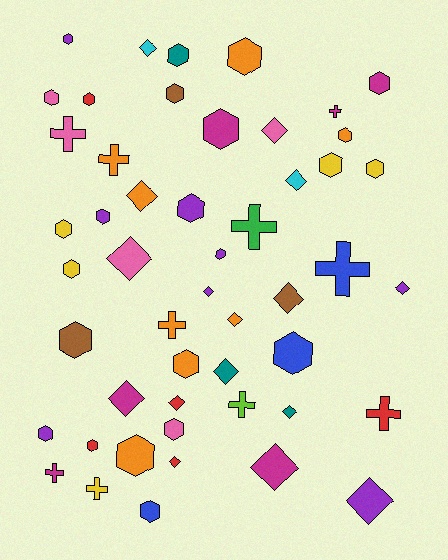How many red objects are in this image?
There are 5 red objects.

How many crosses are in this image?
There are 10 crosses.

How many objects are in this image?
There are 50 objects.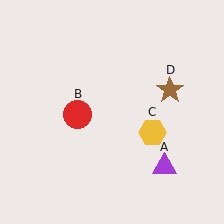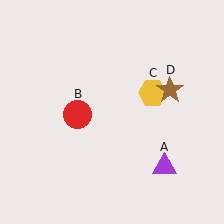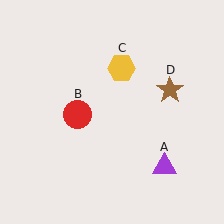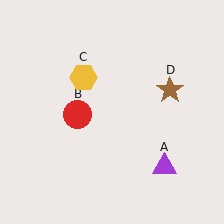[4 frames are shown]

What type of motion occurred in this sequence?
The yellow hexagon (object C) rotated counterclockwise around the center of the scene.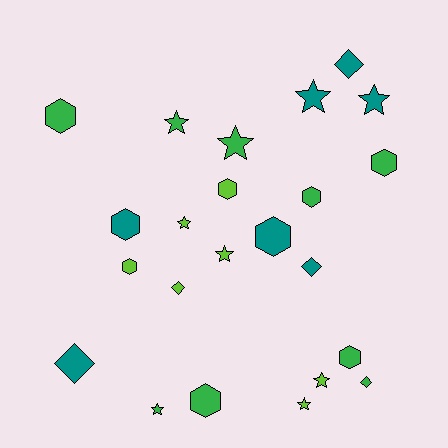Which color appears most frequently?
Green, with 9 objects.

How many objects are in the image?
There are 23 objects.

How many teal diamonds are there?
There are 3 teal diamonds.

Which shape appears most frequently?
Hexagon, with 9 objects.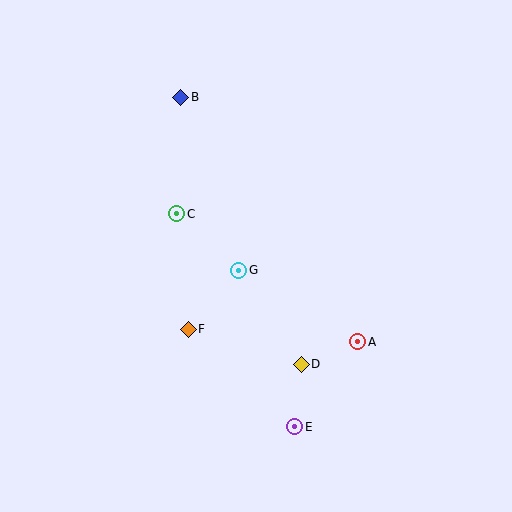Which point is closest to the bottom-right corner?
Point A is closest to the bottom-right corner.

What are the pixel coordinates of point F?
Point F is at (188, 329).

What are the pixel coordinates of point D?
Point D is at (301, 364).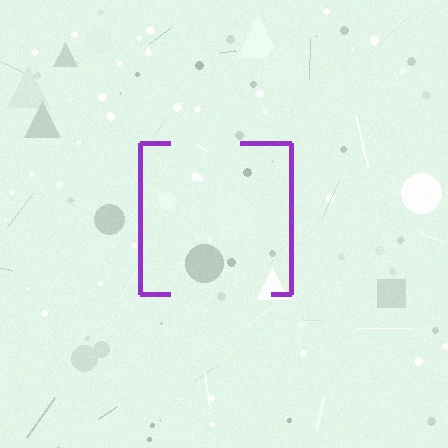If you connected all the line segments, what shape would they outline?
They would outline a square.